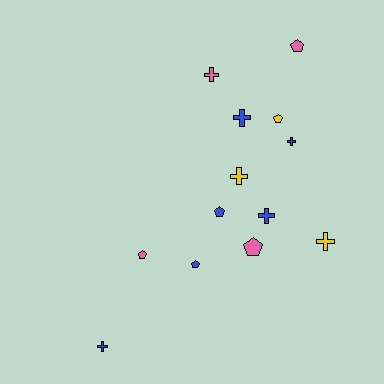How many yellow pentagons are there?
There is 1 yellow pentagon.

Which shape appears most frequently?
Cross, with 7 objects.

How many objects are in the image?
There are 13 objects.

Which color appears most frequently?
Blue, with 6 objects.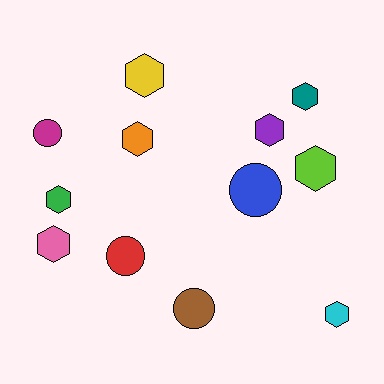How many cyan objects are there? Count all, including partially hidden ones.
There is 1 cyan object.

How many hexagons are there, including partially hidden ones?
There are 8 hexagons.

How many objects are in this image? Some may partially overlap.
There are 12 objects.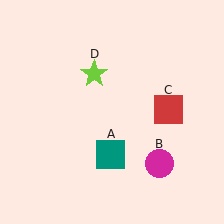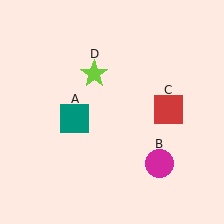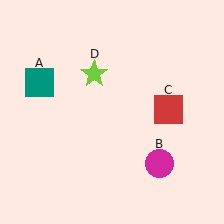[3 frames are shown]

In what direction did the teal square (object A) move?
The teal square (object A) moved up and to the left.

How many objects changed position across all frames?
1 object changed position: teal square (object A).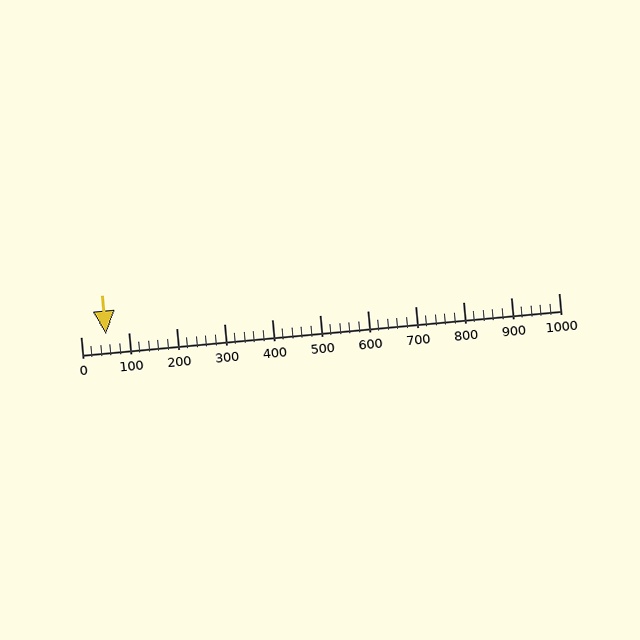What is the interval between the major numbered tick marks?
The major tick marks are spaced 100 units apart.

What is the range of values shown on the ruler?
The ruler shows values from 0 to 1000.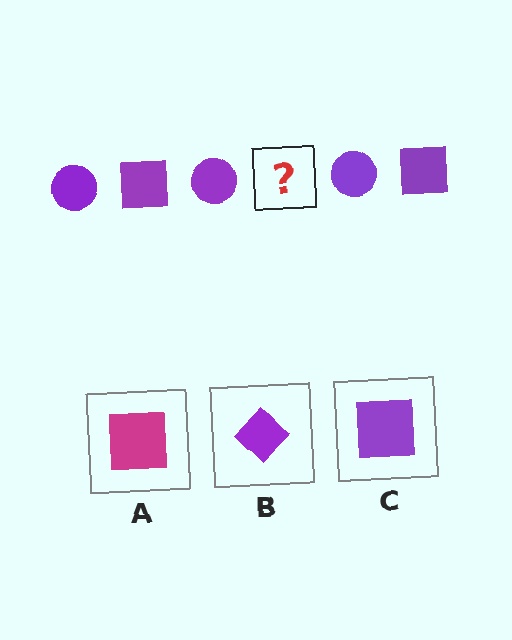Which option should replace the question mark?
Option C.